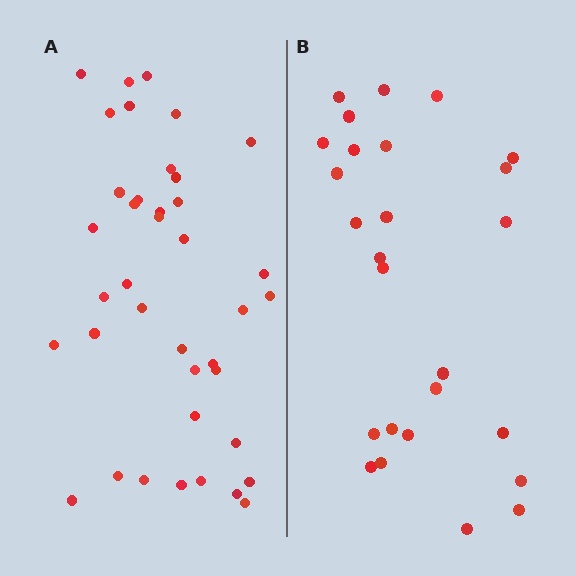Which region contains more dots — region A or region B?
Region A (the left region) has more dots.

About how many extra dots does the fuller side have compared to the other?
Region A has approximately 15 more dots than region B.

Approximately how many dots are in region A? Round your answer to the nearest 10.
About 40 dots. (The exact count is 39, which rounds to 40.)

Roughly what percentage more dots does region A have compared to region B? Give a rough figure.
About 50% more.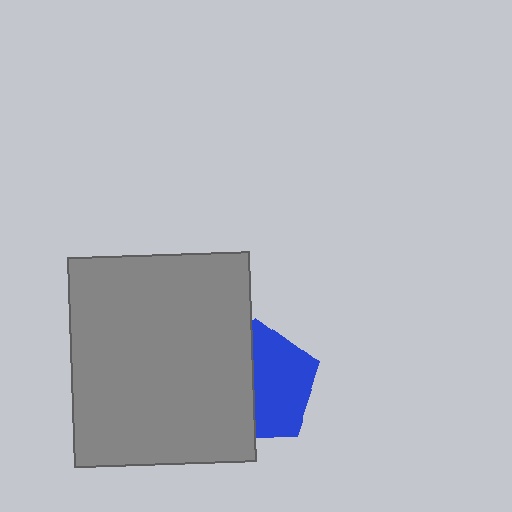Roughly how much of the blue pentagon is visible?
About half of it is visible (roughly 54%).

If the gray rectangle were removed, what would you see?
You would see the complete blue pentagon.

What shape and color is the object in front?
The object in front is a gray rectangle.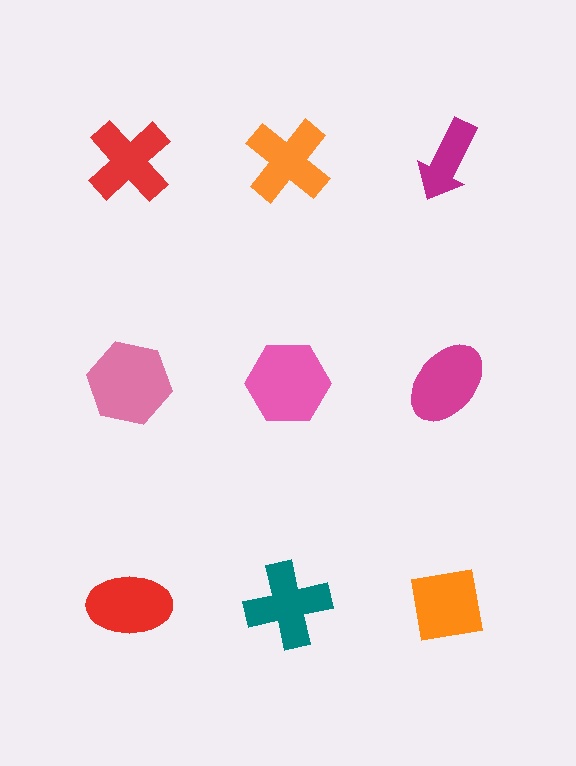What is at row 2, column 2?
A pink hexagon.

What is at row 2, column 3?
A magenta ellipse.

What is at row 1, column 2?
An orange cross.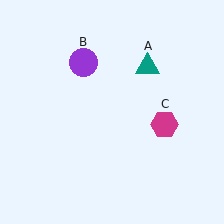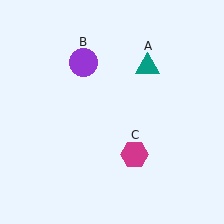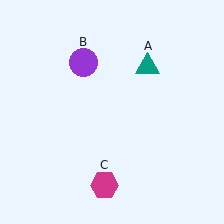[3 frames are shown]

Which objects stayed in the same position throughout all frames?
Teal triangle (object A) and purple circle (object B) remained stationary.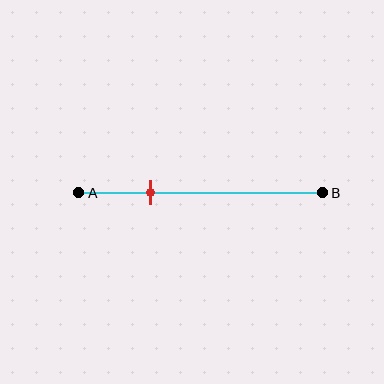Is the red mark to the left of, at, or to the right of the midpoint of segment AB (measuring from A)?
The red mark is to the left of the midpoint of segment AB.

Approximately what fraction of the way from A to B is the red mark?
The red mark is approximately 30% of the way from A to B.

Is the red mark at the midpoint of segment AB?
No, the mark is at about 30% from A, not at the 50% midpoint.